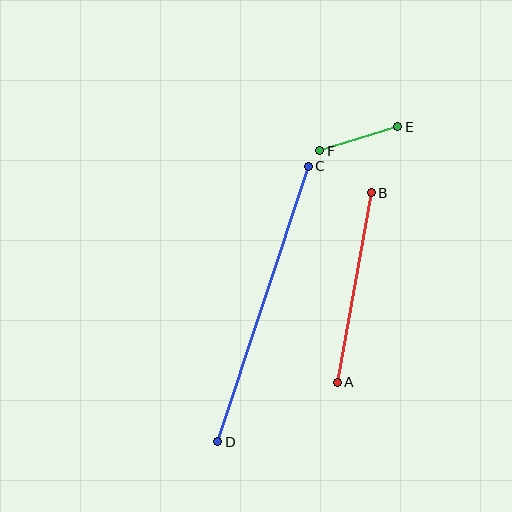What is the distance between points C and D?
The distance is approximately 290 pixels.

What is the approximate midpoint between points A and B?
The midpoint is at approximately (354, 287) pixels.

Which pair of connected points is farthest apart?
Points C and D are farthest apart.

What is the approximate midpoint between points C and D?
The midpoint is at approximately (263, 304) pixels.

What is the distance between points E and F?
The distance is approximately 82 pixels.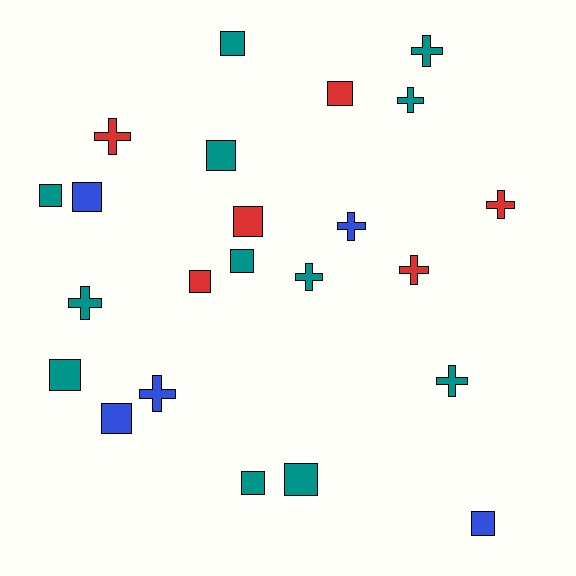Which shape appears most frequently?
Square, with 13 objects.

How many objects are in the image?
There are 23 objects.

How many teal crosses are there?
There are 5 teal crosses.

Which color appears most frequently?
Teal, with 12 objects.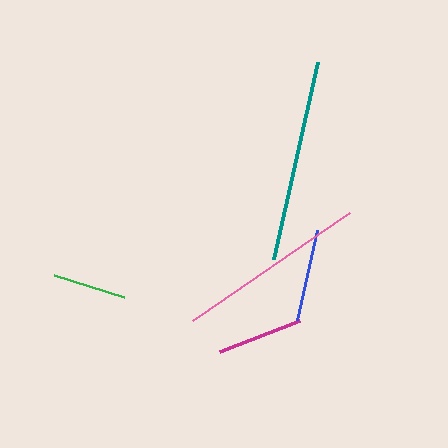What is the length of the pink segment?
The pink segment is approximately 191 pixels long.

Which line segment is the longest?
The teal line is the longest at approximately 202 pixels.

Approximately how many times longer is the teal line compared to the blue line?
The teal line is approximately 2.2 times the length of the blue line.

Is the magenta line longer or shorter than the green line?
The magenta line is longer than the green line.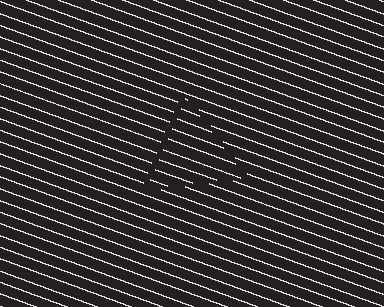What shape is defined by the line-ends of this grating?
An illusory triangle. The interior of the shape contains the same grating, shifted by half a period — the contour is defined by the phase discontinuity where line-ends from the inner and outer gratings abut.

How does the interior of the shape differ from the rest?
The interior of the shape contains the same grating, shifted by half a period — the contour is defined by the phase discontinuity where line-ends from the inner and outer gratings abut.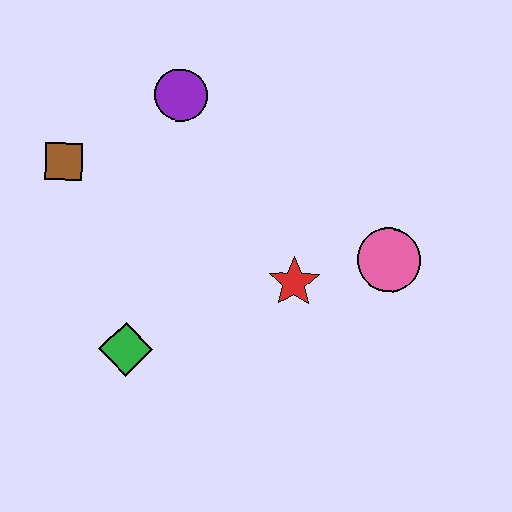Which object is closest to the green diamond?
The red star is closest to the green diamond.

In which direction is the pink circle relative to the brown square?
The pink circle is to the right of the brown square.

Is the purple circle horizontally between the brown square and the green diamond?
No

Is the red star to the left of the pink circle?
Yes